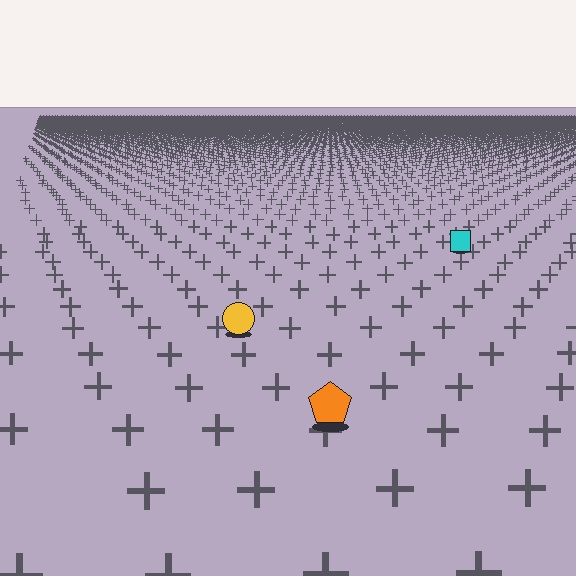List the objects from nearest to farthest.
From nearest to farthest: the orange pentagon, the yellow circle, the cyan square.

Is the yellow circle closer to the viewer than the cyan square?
Yes. The yellow circle is closer — you can tell from the texture gradient: the ground texture is coarser near it.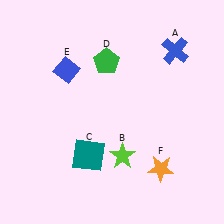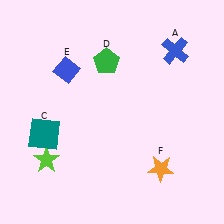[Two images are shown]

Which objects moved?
The objects that moved are: the lime star (B), the teal square (C).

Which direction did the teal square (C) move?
The teal square (C) moved left.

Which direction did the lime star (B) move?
The lime star (B) moved left.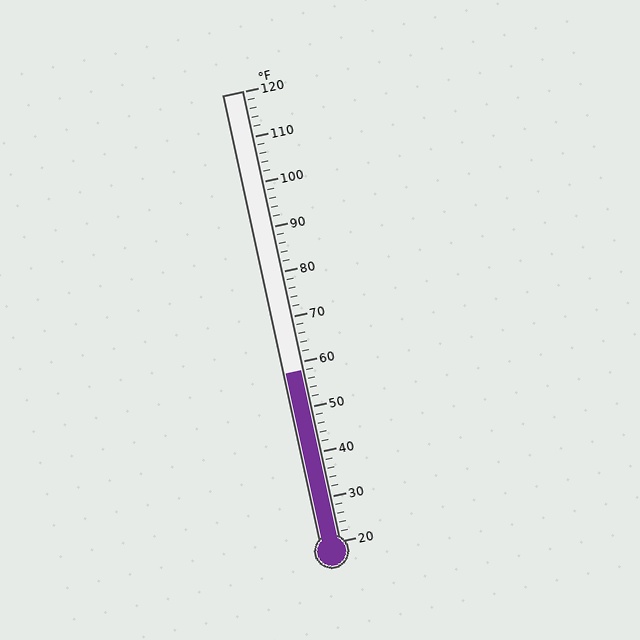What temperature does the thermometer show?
The thermometer shows approximately 58°F.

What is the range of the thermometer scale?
The thermometer scale ranges from 20°F to 120°F.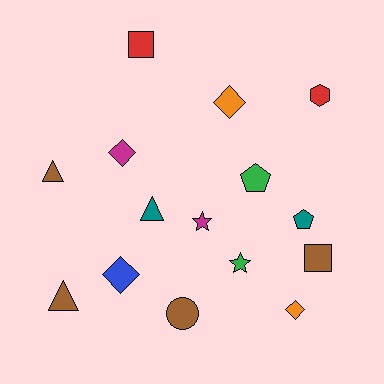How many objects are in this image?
There are 15 objects.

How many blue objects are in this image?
There is 1 blue object.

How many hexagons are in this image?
There is 1 hexagon.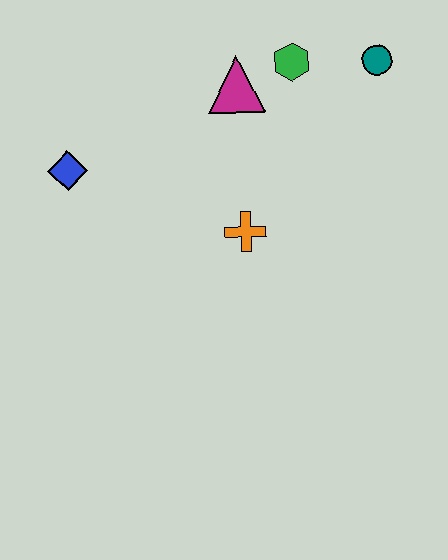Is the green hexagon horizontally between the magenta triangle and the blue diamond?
No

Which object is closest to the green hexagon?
The magenta triangle is closest to the green hexagon.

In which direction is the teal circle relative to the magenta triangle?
The teal circle is to the right of the magenta triangle.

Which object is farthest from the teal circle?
The blue diamond is farthest from the teal circle.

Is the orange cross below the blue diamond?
Yes